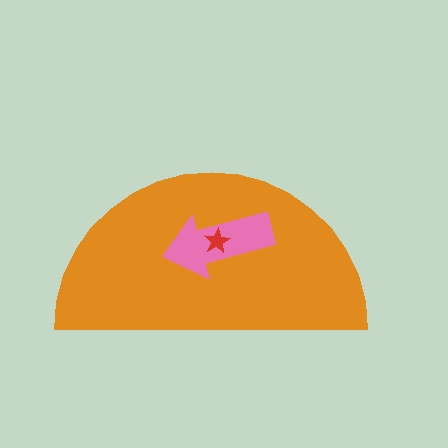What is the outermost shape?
The orange semicircle.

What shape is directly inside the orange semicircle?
The pink arrow.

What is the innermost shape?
The red star.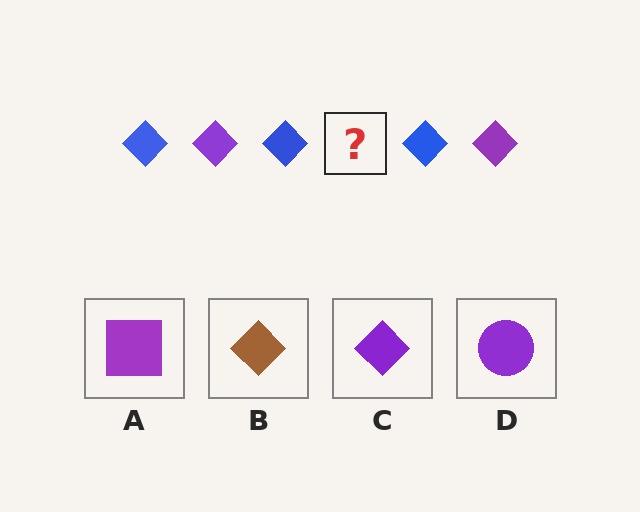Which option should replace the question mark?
Option C.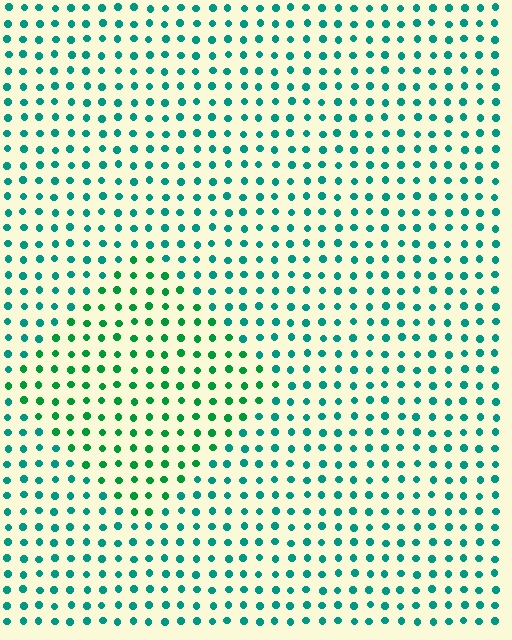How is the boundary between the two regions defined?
The boundary is defined purely by a slight shift in hue (about 30 degrees). Spacing, size, and orientation are identical on both sides.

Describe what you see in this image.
The image is filled with small teal elements in a uniform arrangement. A diamond-shaped region is visible where the elements are tinted to a slightly different hue, forming a subtle color boundary.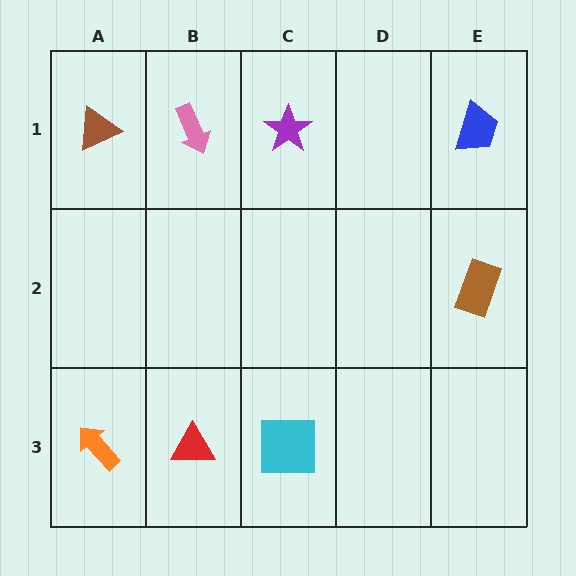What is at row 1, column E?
A blue trapezoid.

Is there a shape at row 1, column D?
No, that cell is empty.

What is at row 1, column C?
A purple star.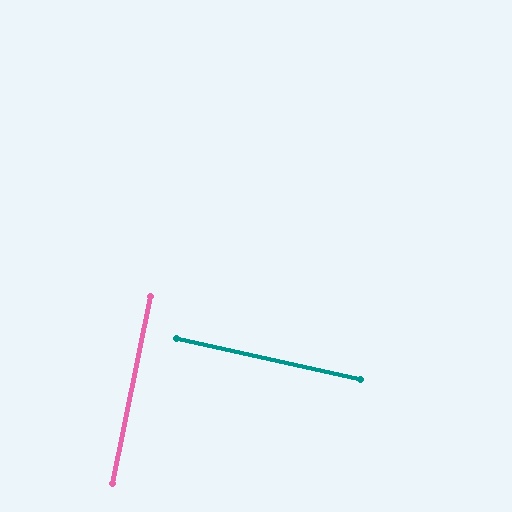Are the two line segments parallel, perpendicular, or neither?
Perpendicular — they meet at approximately 89°.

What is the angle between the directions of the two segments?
Approximately 89 degrees.